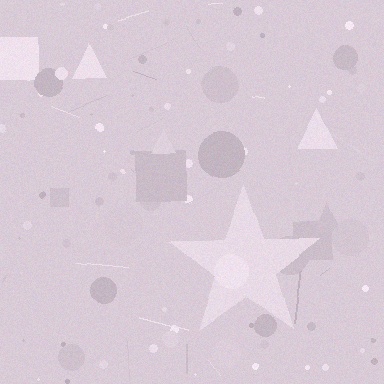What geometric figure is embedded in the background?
A star is embedded in the background.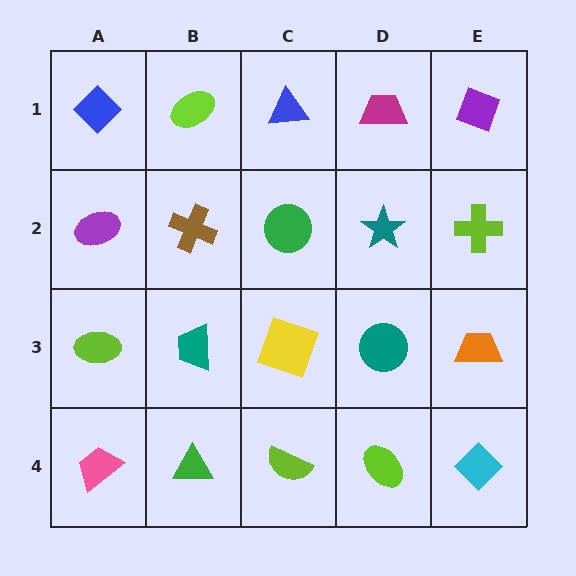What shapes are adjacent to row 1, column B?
A brown cross (row 2, column B), a blue diamond (row 1, column A), a blue triangle (row 1, column C).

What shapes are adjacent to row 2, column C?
A blue triangle (row 1, column C), a yellow square (row 3, column C), a brown cross (row 2, column B), a teal star (row 2, column D).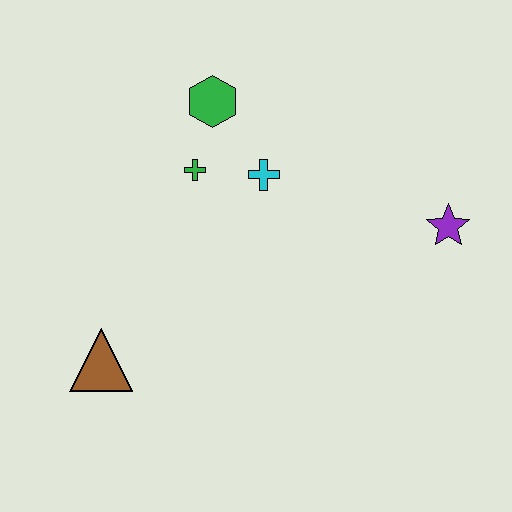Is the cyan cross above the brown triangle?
Yes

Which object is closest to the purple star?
The cyan cross is closest to the purple star.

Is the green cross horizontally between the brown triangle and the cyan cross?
Yes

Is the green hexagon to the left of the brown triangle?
No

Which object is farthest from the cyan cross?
The brown triangle is farthest from the cyan cross.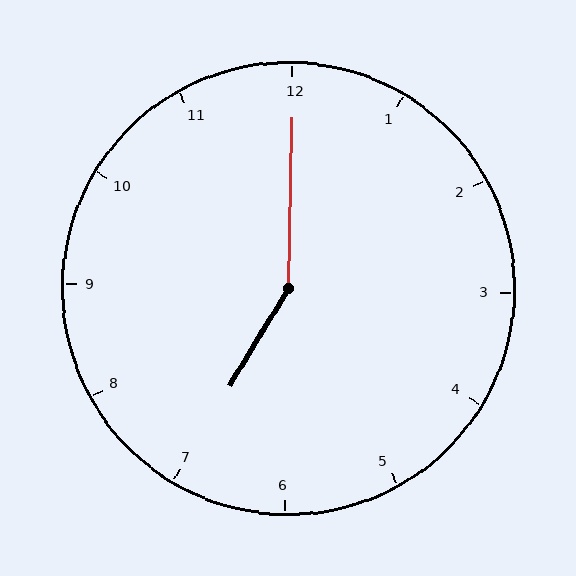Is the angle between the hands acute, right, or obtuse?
It is obtuse.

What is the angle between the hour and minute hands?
Approximately 150 degrees.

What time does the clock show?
7:00.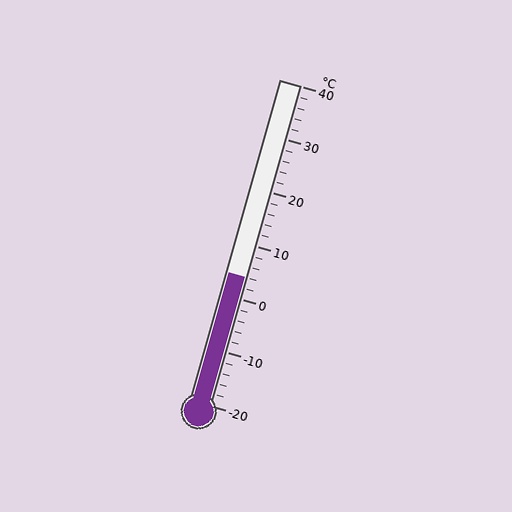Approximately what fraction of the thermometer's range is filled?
The thermometer is filled to approximately 40% of its range.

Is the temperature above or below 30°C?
The temperature is below 30°C.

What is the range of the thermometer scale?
The thermometer scale ranges from -20°C to 40°C.